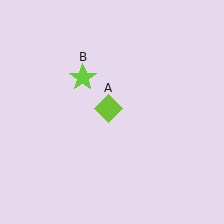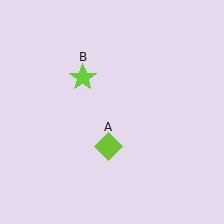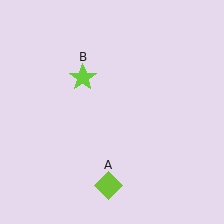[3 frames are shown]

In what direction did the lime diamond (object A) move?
The lime diamond (object A) moved down.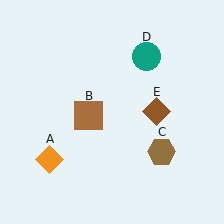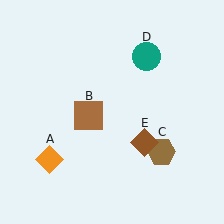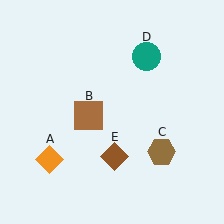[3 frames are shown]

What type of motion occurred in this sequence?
The brown diamond (object E) rotated clockwise around the center of the scene.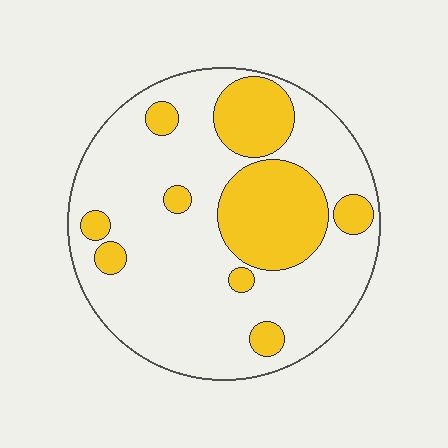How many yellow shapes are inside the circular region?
9.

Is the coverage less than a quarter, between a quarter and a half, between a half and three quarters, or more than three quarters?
Between a quarter and a half.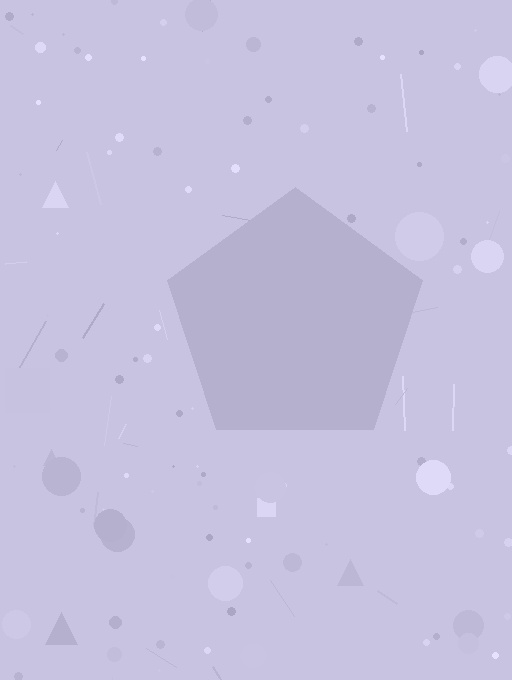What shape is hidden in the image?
A pentagon is hidden in the image.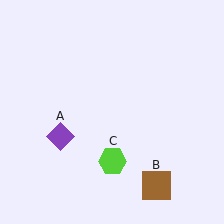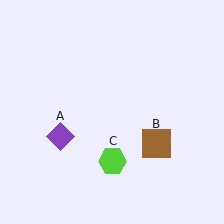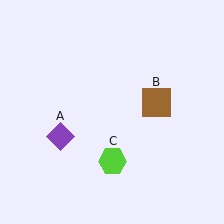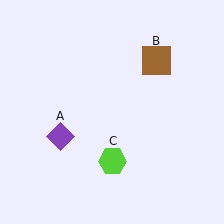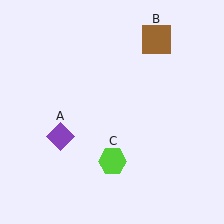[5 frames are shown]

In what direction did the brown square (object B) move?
The brown square (object B) moved up.